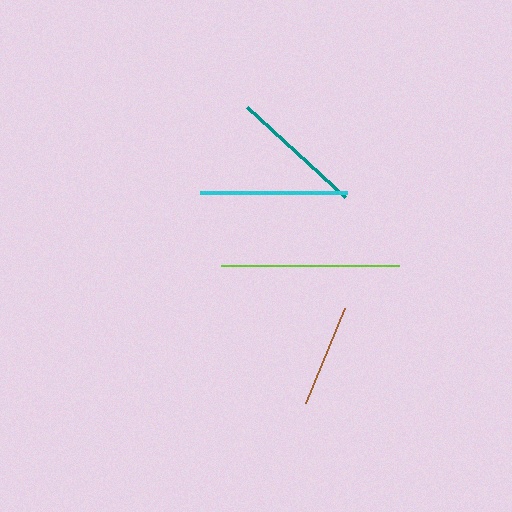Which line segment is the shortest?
The brown line is the shortest at approximately 103 pixels.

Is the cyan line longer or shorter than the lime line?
The lime line is longer than the cyan line.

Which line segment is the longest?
The lime line is the longest at approximately 178 pixels.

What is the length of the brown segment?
The brown segment is approximately 103 pixels long.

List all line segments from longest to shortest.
From longest to shortest: lime, cyan, teal, brown.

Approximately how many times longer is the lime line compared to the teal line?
The lime line is approximately 1.3 times the length of the teal line.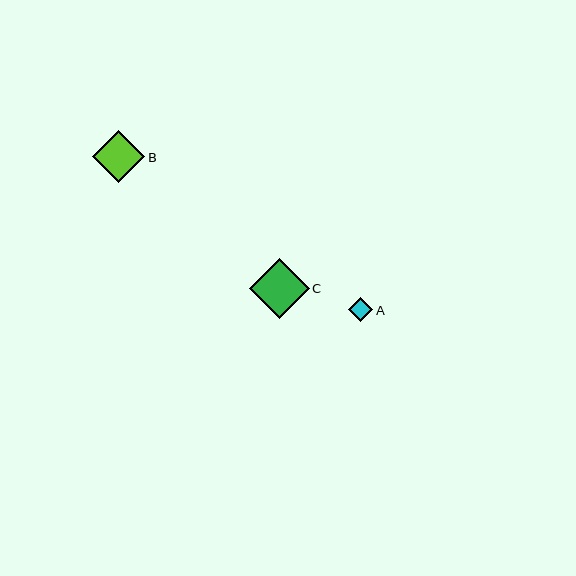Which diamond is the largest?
Diamond C is the largest with a size of approximately 60 pixels.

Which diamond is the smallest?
Diamond A is the smallest with a size of approximately 24 pixels.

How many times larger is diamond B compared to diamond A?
Diamond B is approximately 2.2 times the size of diamond A.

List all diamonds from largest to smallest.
From largest to smallest: C, B, A.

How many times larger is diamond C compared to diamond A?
Diamond C is approximately 2.5 times the size of diamond A.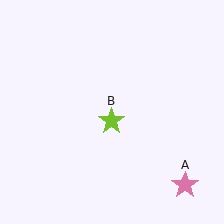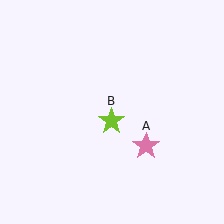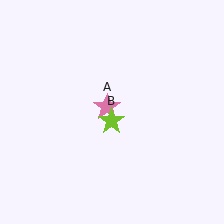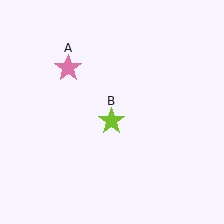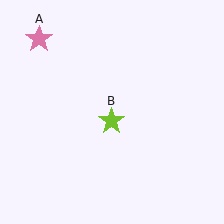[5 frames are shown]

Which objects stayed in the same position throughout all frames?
Lime star (object B) remained stationary.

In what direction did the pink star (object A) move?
The pink star (object A) moved up and to the left.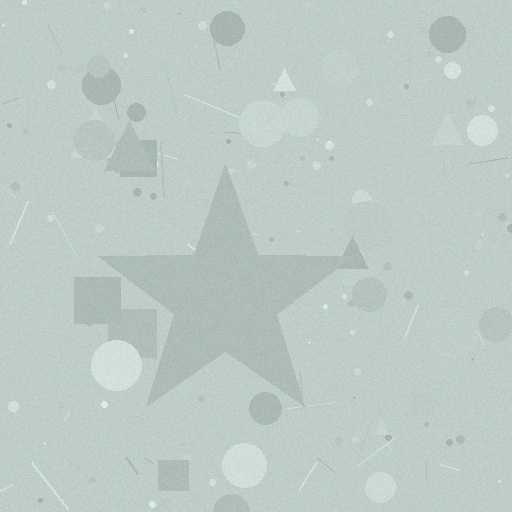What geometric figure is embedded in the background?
A star is embedded in the background.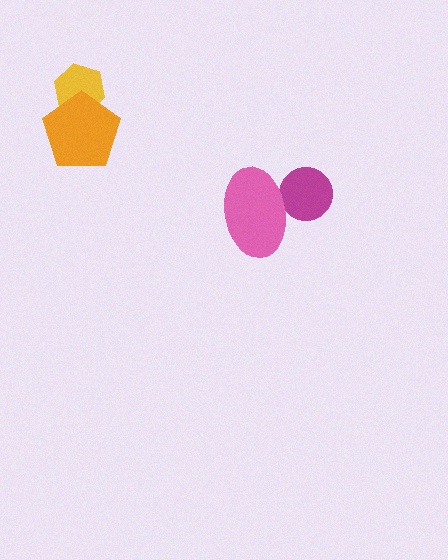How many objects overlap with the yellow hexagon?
1 object overlaps with the yellow hexagon.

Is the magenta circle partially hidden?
Yes, it is partially covered by another shape.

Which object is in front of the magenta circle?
The pink ellipse is in front of the magenta circle.